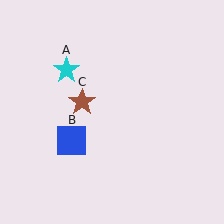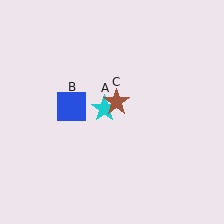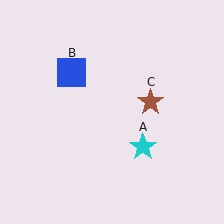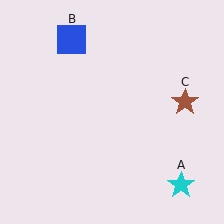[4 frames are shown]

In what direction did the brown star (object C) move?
The brown star (object C) moved right.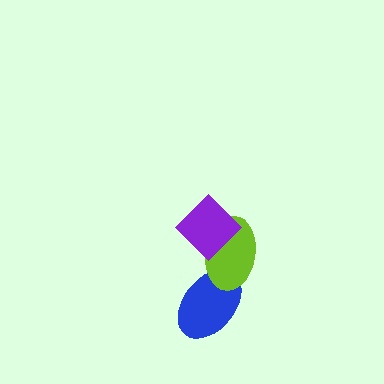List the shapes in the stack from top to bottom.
From top to bottom: the purple diamond, the lime ellipse, the blue ellipse.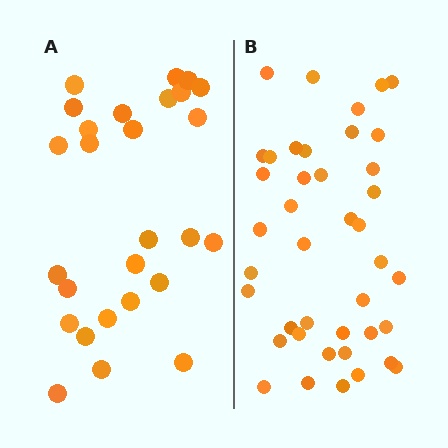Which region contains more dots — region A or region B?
Region B (the right region) has more dots.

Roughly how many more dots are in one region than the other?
Region B has approximately 15 more dots than region A.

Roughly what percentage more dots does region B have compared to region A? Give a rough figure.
About 50% more.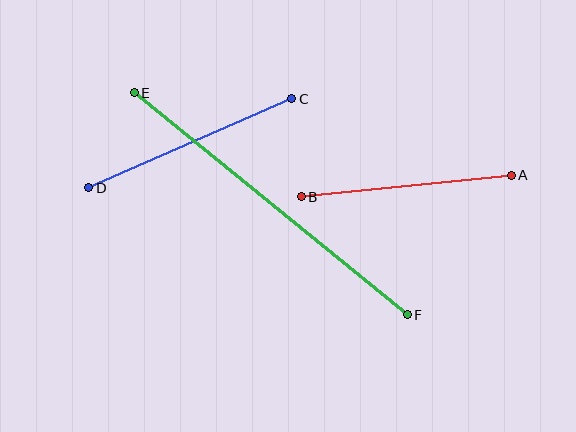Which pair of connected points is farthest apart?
Points E and F are farthest apart.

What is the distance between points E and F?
The distance is approximately 352 pixels.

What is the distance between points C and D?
The distance is approximately 222 pixels.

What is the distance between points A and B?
The distance is approximately 211 pixels.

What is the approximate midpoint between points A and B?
The midpoint is at approximately (406, 186) pixels.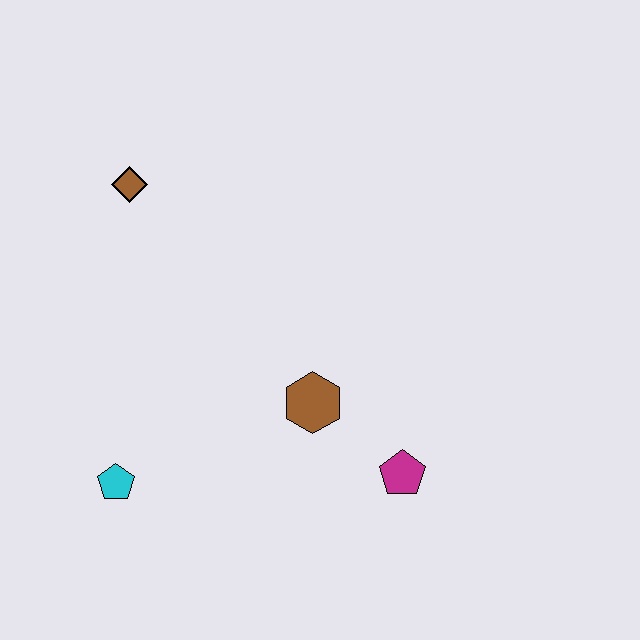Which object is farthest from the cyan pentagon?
The brown diamond is farthest from the cyan pentagon.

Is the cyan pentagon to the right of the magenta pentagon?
No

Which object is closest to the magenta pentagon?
The brown hexagon is closest to the magenta pentagon.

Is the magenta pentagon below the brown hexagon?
Yes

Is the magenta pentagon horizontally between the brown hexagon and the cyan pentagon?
No